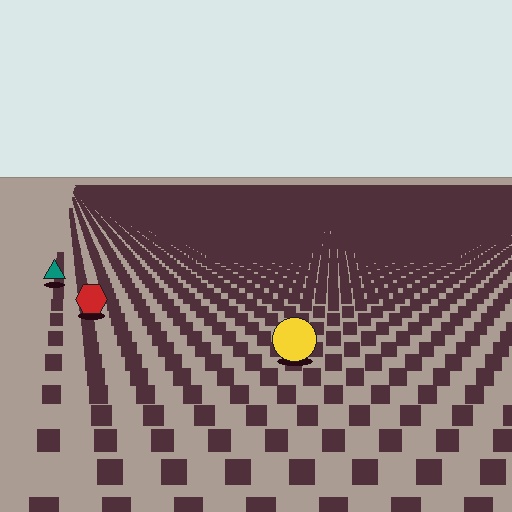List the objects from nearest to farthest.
From nearest to farthest: the yellow circle, the red hexagon, the teal triangle.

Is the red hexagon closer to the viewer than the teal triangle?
Yes. The red hexagon is closer — you can tell from the texture gradient: the ground texture is coarser near it.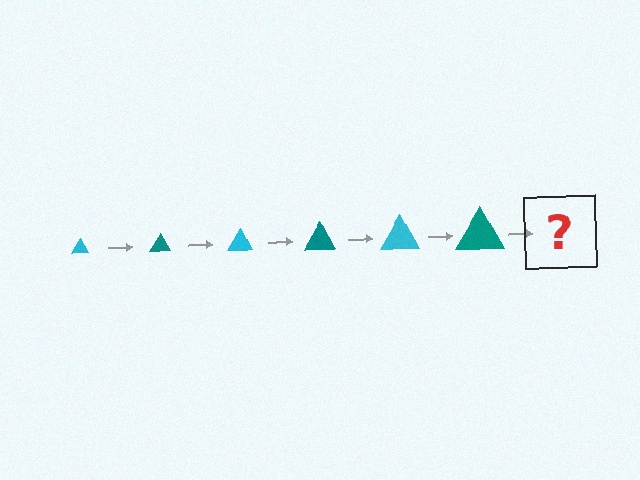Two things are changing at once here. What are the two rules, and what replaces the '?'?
The two rules are that the triangle grows larger each step and the color cycles through cyan and teal. The '?' should be a cyan triangle, larger than the previous one.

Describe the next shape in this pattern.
It should be a cyan triangle, larger than the previous one.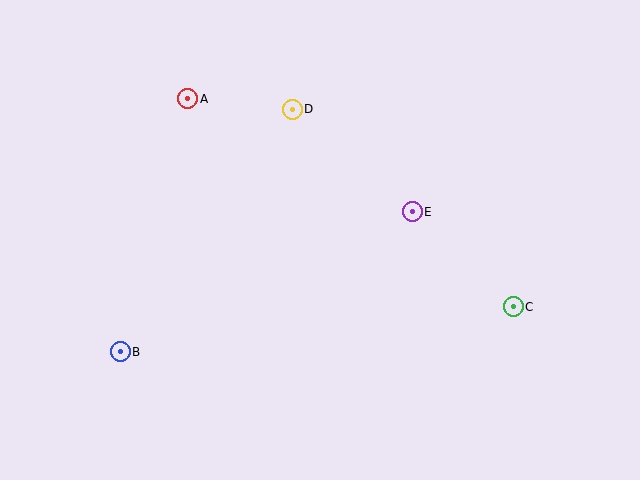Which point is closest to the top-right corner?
Point E is closest to the top-right corner.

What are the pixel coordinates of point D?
Point D is at (292, 109).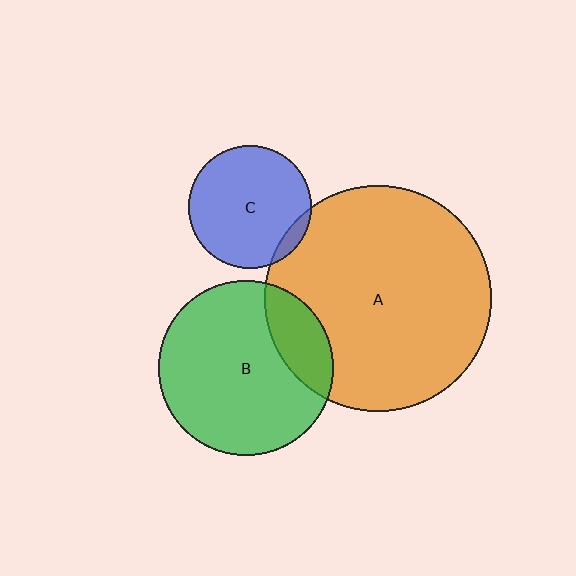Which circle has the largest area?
Circle A (orange).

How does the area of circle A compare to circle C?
Approximately 3.4 times.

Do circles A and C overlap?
Yes.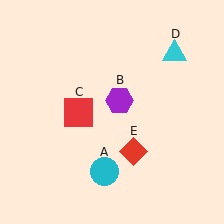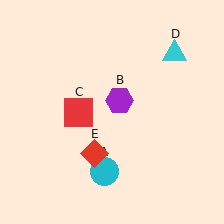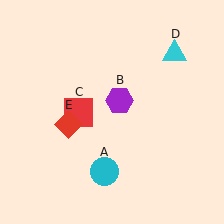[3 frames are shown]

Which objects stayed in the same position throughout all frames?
Cyan circle (object A) and purple hexagon (object B) and red square (object C) and cyan triangle (object D) remained stationary.